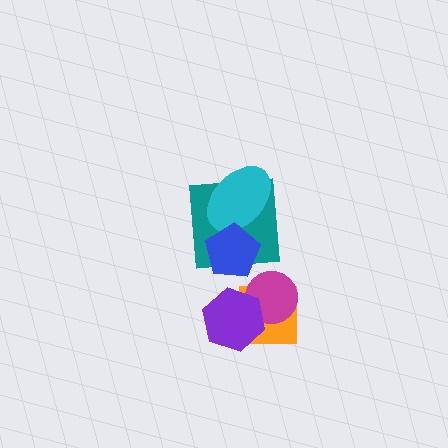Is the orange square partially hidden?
Yes, it is partially covered by another shape.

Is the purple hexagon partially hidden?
No, no other shape covers it.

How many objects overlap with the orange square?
2 objects overlap with the orange square.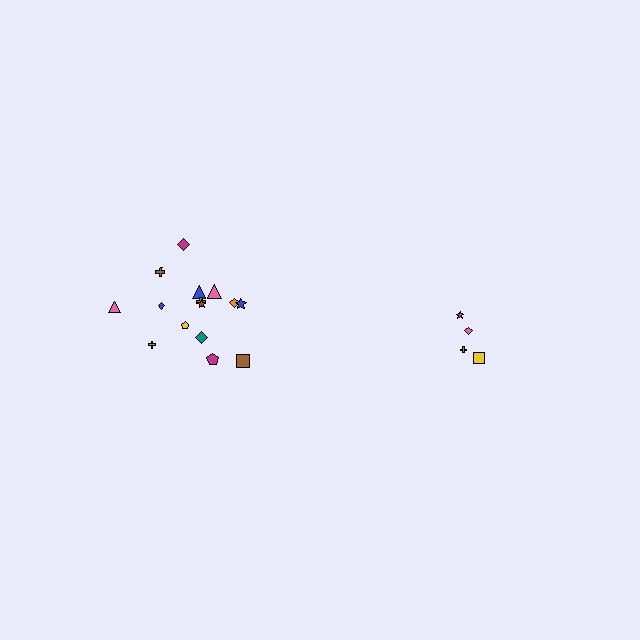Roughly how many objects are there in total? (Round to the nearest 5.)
Roughly 20 objects in total.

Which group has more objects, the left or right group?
The left group.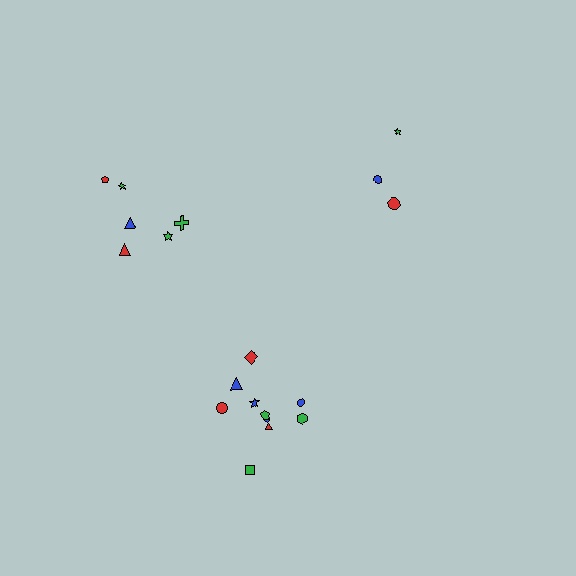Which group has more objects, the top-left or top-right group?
The top-left group.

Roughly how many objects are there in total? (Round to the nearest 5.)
Roughly 20 objects in total.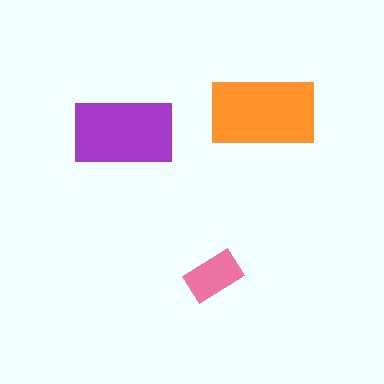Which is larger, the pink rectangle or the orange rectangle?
The orange one.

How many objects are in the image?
There are 3 objects in the image.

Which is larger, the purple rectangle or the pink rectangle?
The purple one.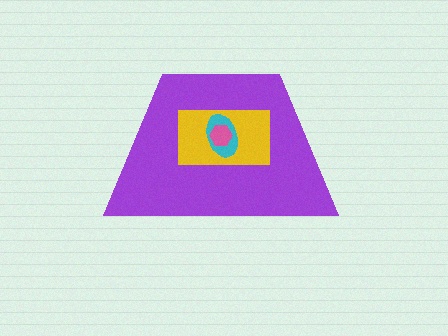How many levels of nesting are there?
4.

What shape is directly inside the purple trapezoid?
The yellow rectangle.